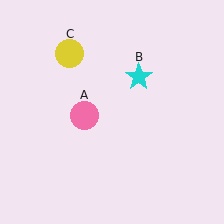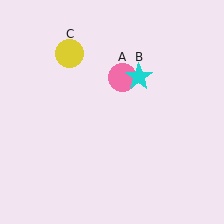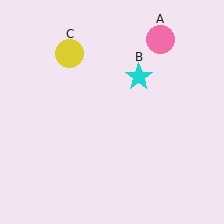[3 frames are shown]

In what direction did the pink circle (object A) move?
The pink circle (object A) moved up and to the right.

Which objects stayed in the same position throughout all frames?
Cyan star (object B) and yellow circle (object C) remained stationary.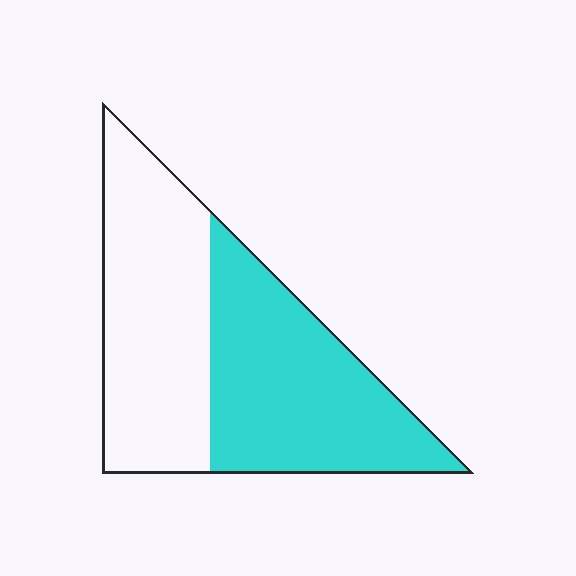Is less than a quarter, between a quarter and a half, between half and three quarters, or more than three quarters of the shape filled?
Between half and three quarters.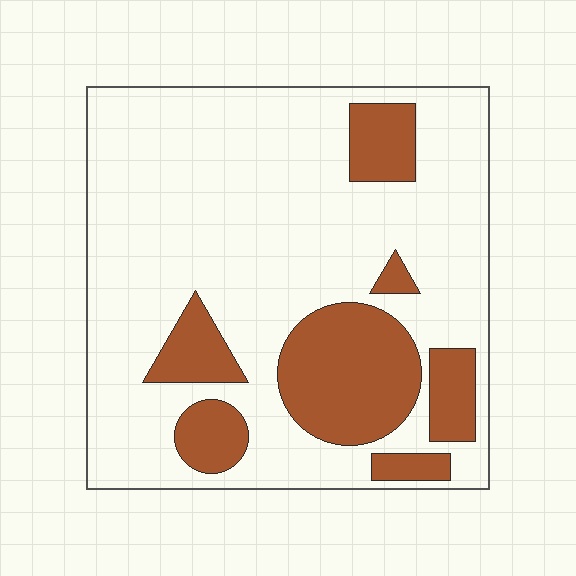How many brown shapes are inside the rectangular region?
7.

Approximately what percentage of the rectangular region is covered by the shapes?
Approximately 25%.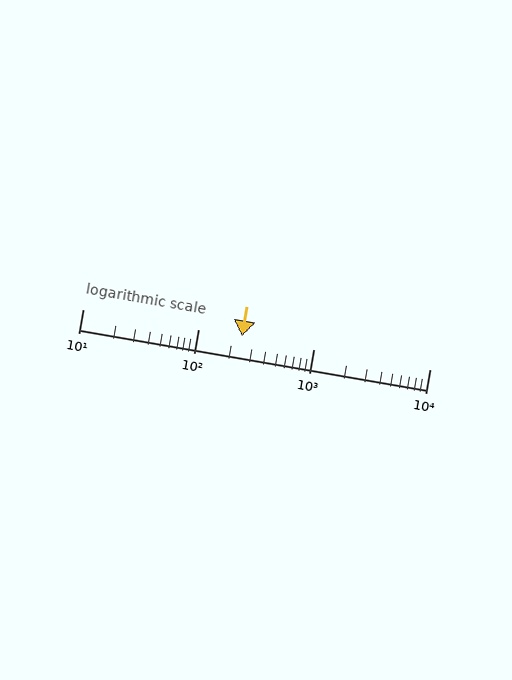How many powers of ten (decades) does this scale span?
The scale spans 3 decades, from 10 to 10000.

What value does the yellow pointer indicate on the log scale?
The pointer indicates approximately 240.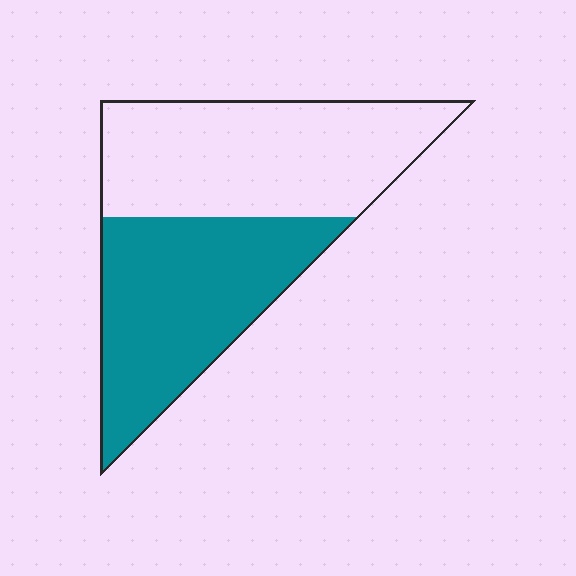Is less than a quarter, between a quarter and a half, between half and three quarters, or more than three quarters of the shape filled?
Between a quarter and a half.